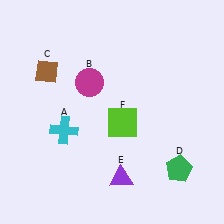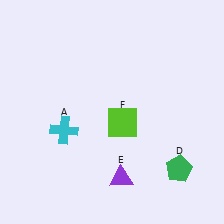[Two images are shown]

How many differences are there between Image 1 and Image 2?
There are 2 differences between the two images.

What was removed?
The magenta circle (B), the brown diamond (C) were removed in Image 2.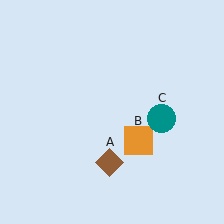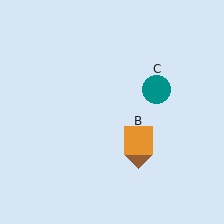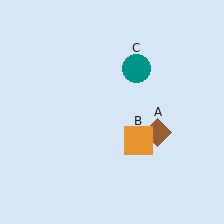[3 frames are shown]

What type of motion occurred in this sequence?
The brown diamond (object A), teal circle (object C) rotated counterclockwise around the center of the scene.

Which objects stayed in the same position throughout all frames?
Orange square (object B) remained stationary.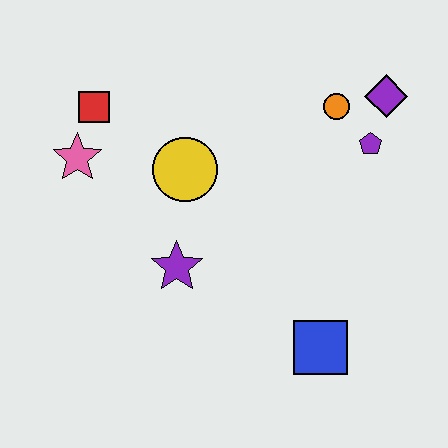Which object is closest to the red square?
The pink star is closest to the red square.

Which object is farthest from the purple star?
The purple diamond is farthest from the purple star.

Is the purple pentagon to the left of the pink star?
No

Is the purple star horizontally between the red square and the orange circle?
Yes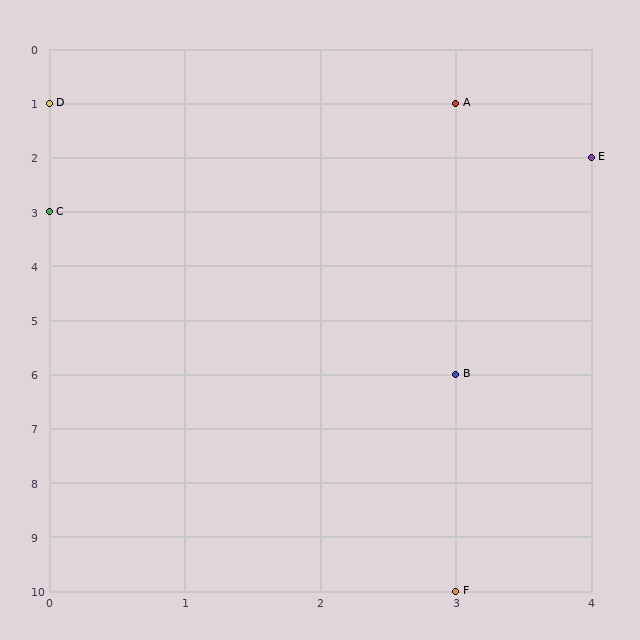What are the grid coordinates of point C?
Point C is at grid coordinates (0, 3).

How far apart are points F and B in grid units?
Points F and B are 4 rows apart.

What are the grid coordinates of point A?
Point A is at grid coordinates (3, 1).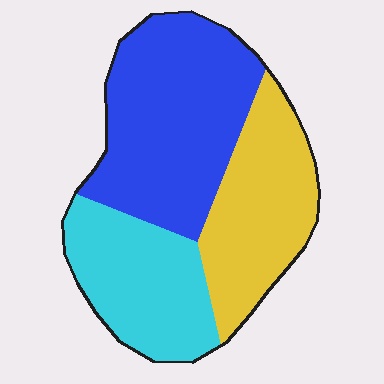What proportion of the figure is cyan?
Cyan covers 27% of the figure.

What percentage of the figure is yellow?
Yellow covers about 30% of the figure.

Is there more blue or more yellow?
Blue.